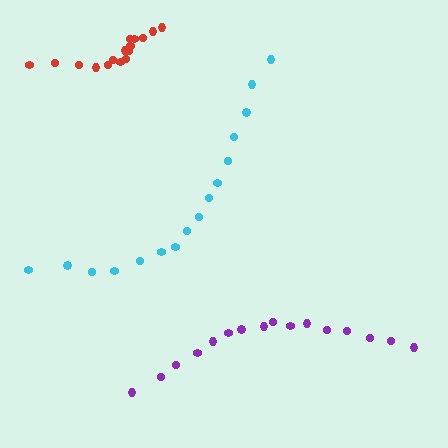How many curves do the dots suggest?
There are 3 distinct paths.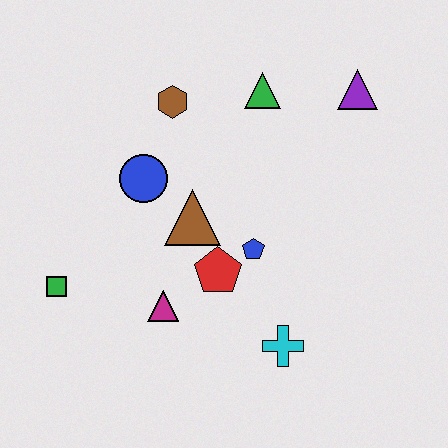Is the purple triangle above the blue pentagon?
Yes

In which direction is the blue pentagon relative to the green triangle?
The blue pentagon is below the green triangle.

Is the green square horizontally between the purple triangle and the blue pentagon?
No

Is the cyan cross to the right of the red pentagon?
Yes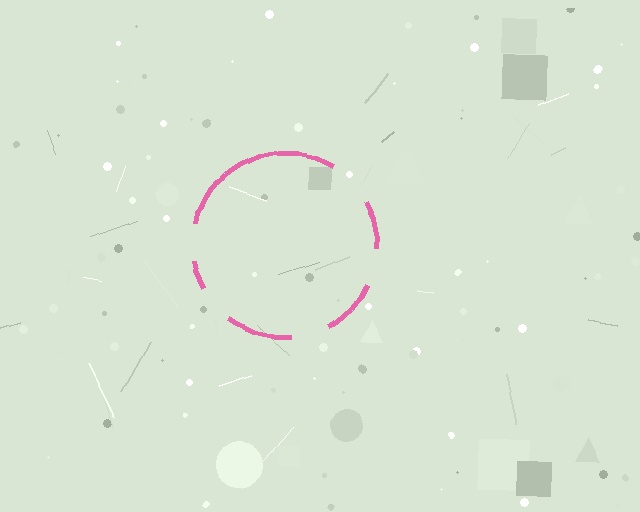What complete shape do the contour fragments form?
The contour fragments form a circle.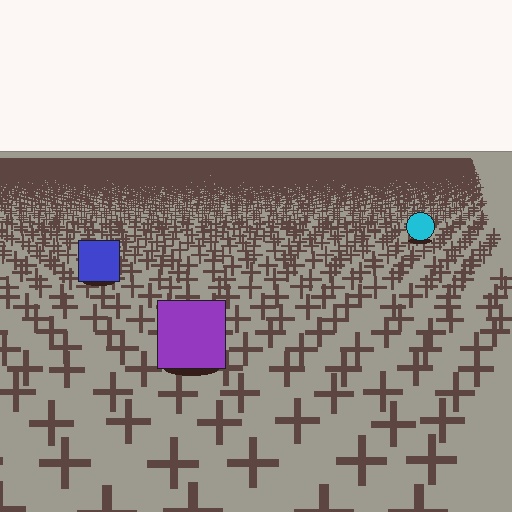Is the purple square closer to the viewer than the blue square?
Yes. The purple square is closer — you can tell from the texture gradient: the ground texture is coarser near it.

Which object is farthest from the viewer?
The cyan circle is farthest from the viewer. It appears smaller and the ground texture around it is denser.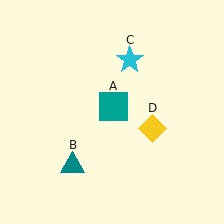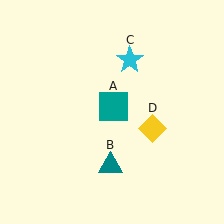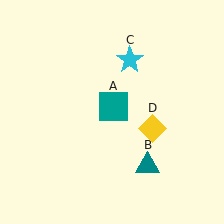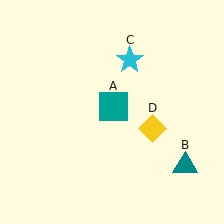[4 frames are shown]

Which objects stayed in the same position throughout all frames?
Teal square (object A) and cyan star (object C) and yellow diamond (object D) remained stationary.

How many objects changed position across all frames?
1 object changed position: teal triangle (object B).